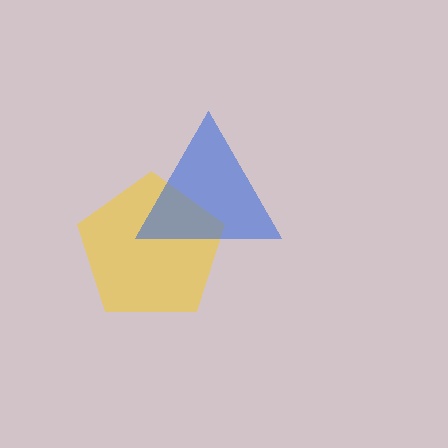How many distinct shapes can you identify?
There are 2 distinct shapes: a yellow pentagon, a blue triangle.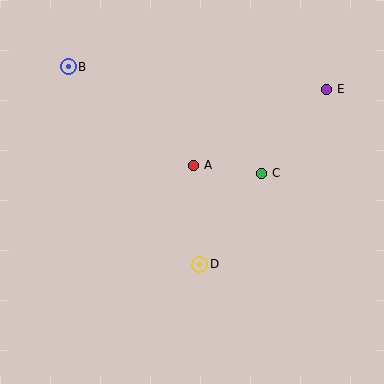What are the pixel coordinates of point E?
Point E is at (327, 89).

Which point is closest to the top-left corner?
Point B is closest to the top-left corner.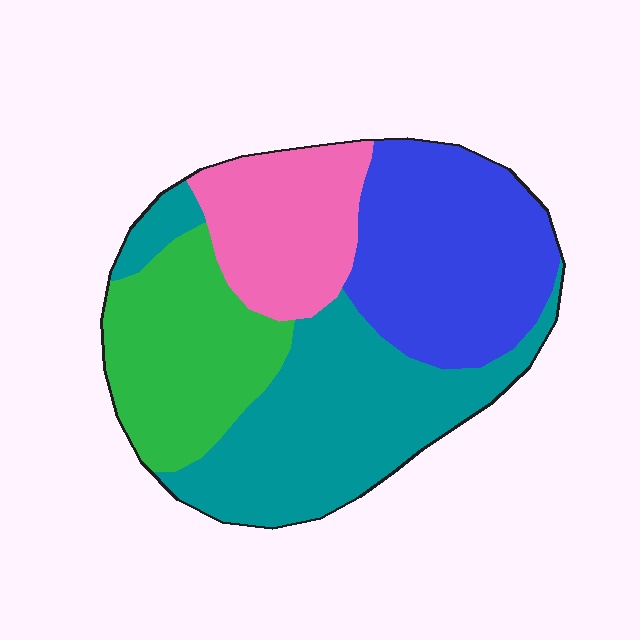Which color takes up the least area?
Pink, at roughly 15%.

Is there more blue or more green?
Blue.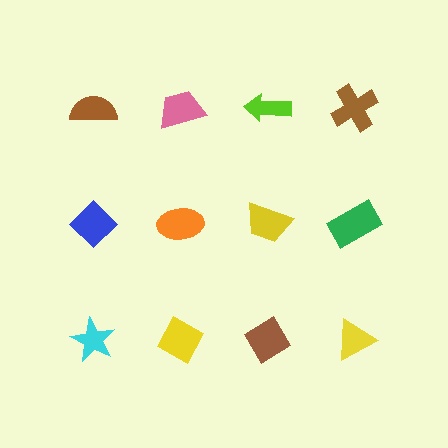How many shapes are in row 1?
4 shapes.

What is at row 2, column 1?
A blue diamond.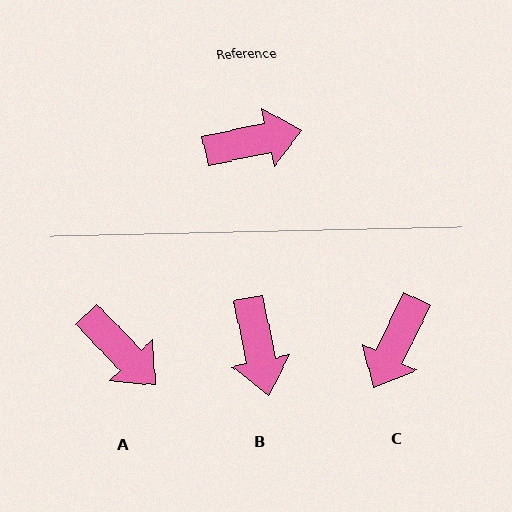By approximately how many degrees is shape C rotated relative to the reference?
Approximately 128 degrees clockwise.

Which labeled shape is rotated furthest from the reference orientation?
C, about 128 degrees away.